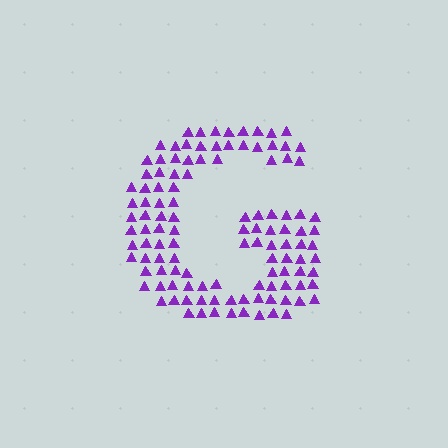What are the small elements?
The small elements are triangles.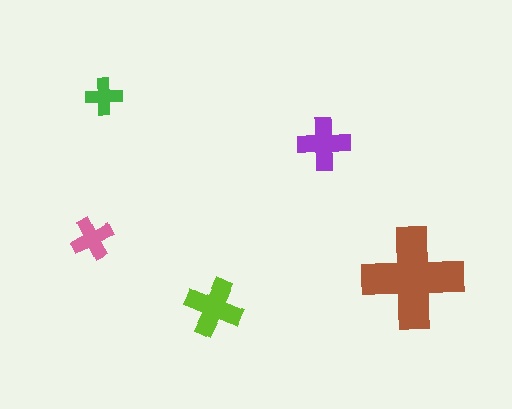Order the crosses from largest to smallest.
the brown one, the lime one, the purple one, the pink one, the green one.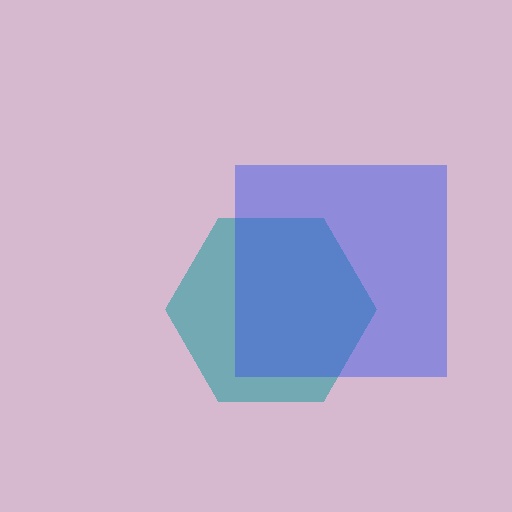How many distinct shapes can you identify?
There are 2 distinct shapes: a teal hexagon, a blue square.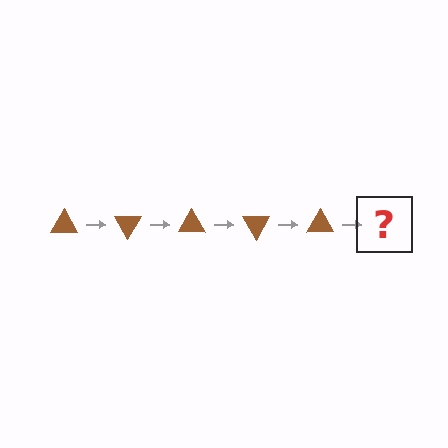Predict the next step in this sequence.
The next step is a brown triangle rotated 300 degrees.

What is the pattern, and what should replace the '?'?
The pattern is that the triangle rotates 60 degrees each step. The '?' should be a brown triangle rotated 300 degrees.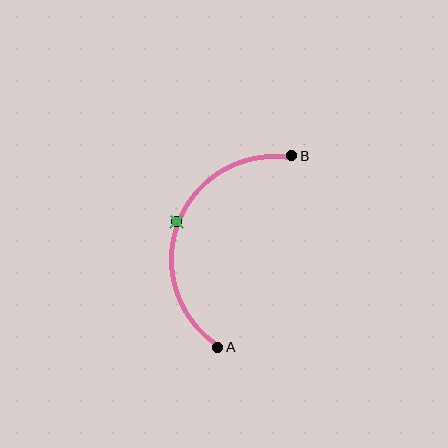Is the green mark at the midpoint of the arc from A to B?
Yes. The green mark lies on the arc at equal arc-length from both A and B — it is the arc midpoint.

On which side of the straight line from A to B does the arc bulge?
The arc bulges to the left of the straight line connecting A and B.